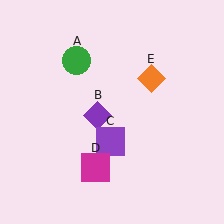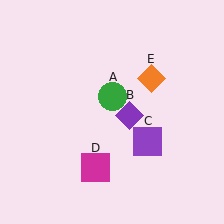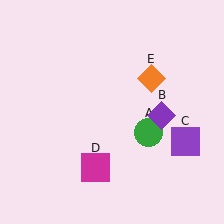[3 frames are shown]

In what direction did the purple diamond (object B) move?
The purple diamond (object B) moved right.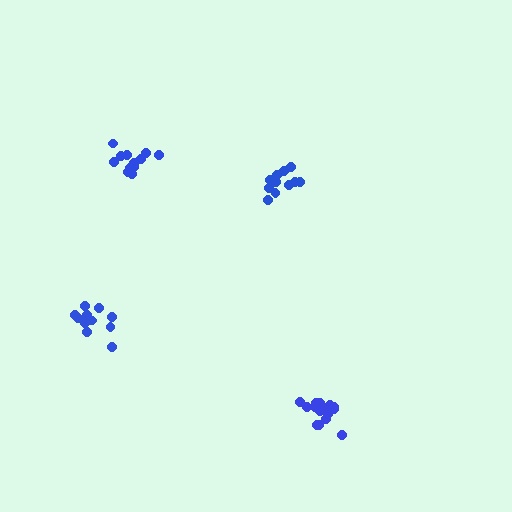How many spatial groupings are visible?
There are 4 spatial groupings.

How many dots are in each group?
Group 1: 11 dots, Group 2: 14 dots, Group 3: 11 dots, Group 4: 16 dots (52 total).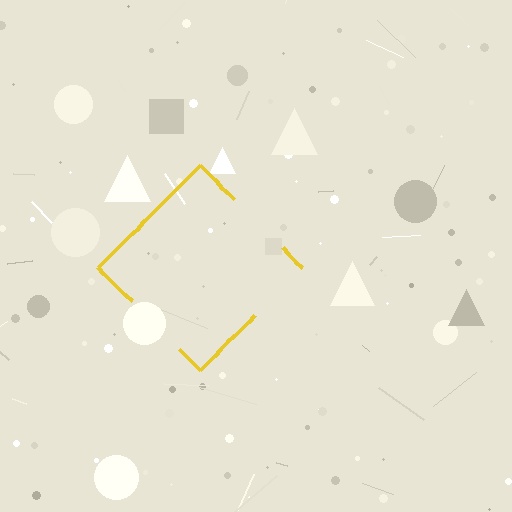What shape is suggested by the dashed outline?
The dashed outline suggests a diamond.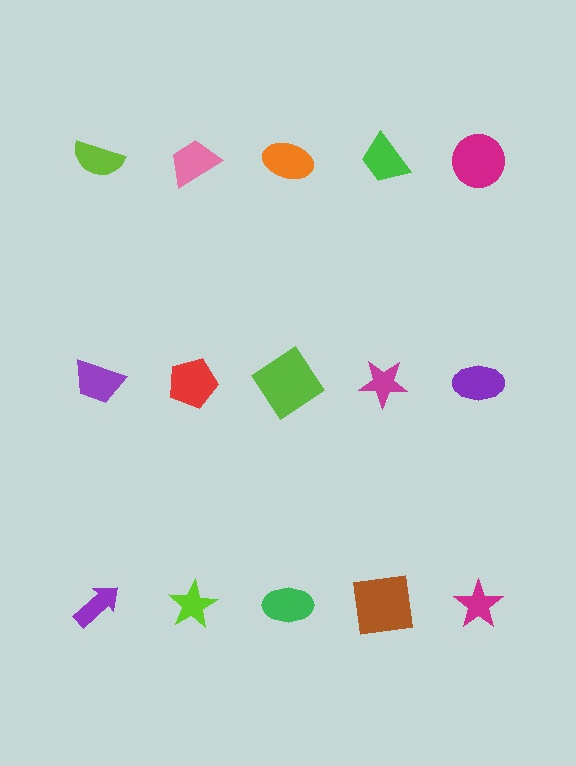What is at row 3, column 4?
A brown square.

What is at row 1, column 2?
A pink trapezoid.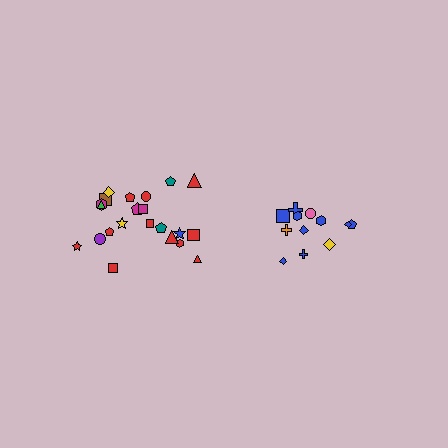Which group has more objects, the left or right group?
The left group.